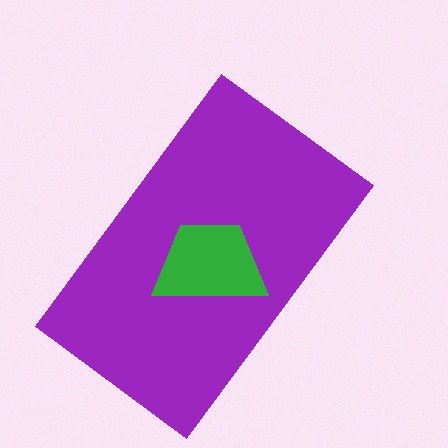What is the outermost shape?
The purple rectangle.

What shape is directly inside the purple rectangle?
The green trapezoid.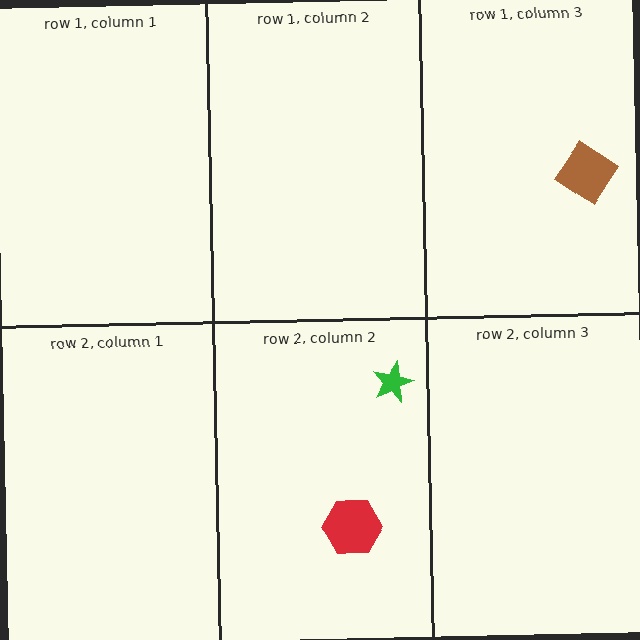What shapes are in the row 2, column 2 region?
The green star, the red hexagon.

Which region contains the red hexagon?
The row 2, column 2 region.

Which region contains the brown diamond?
The row 1, column 3 region.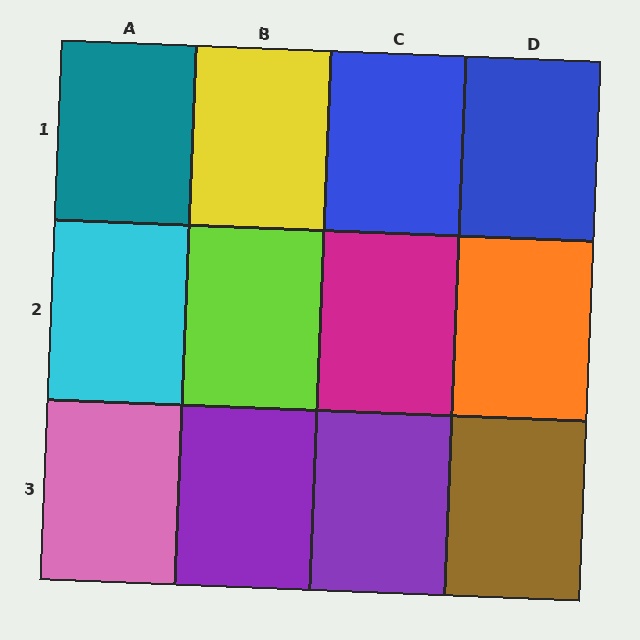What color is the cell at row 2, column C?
Magenta.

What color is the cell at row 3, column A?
Pink.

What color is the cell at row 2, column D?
Orange.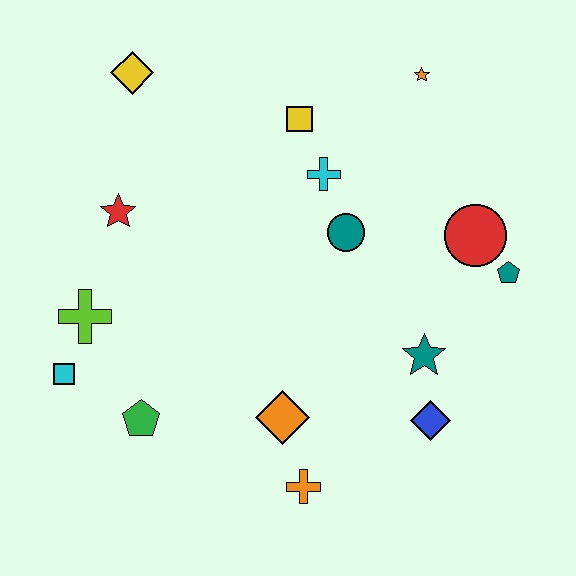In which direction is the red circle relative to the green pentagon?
The red circle is to the right of the green pentagon.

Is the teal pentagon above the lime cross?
Yes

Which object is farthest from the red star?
The teal pentagon is farthest from the red star.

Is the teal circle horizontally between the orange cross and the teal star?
Yes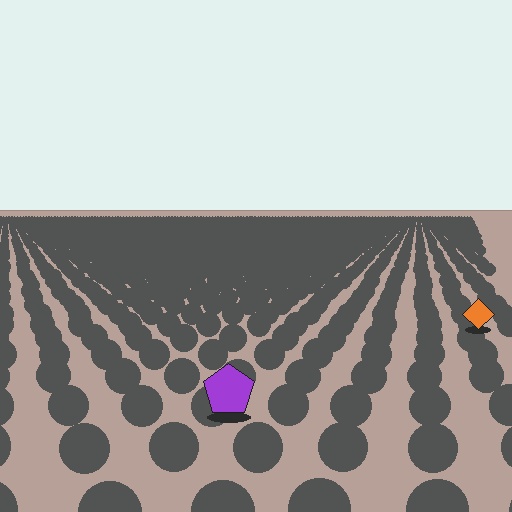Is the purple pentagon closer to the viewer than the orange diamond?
Yes. The purple pentagon is closer — you can tell from the texture gradient: the ground texture is coarser near it.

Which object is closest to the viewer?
The purple pentagon is closest. The texture marks near it are larger and more spread out.